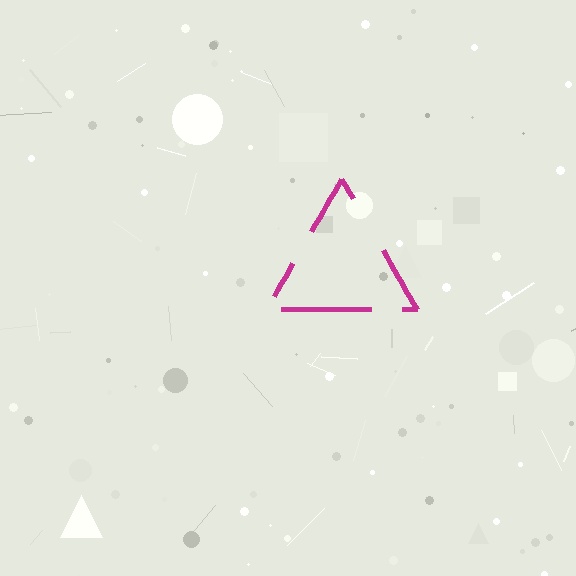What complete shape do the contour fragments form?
The contour fragments form a triangle.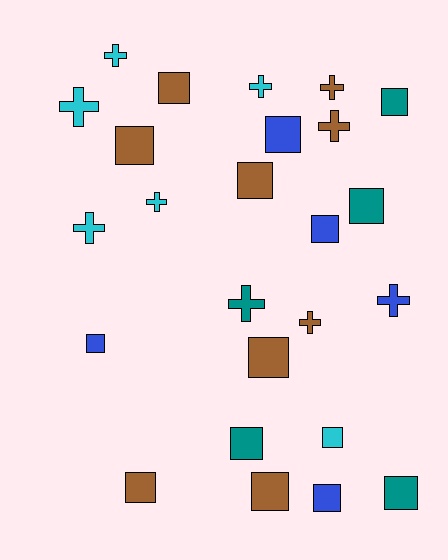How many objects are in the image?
There are 25 objects.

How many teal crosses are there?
There is 1 teal cross.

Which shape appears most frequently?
Square, with 15 objects.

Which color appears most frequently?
Brown, with 9 objects.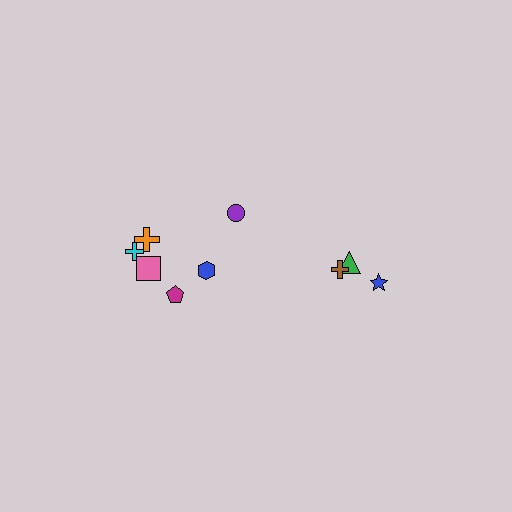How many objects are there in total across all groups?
There are 9 objects.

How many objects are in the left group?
There are 6 objects.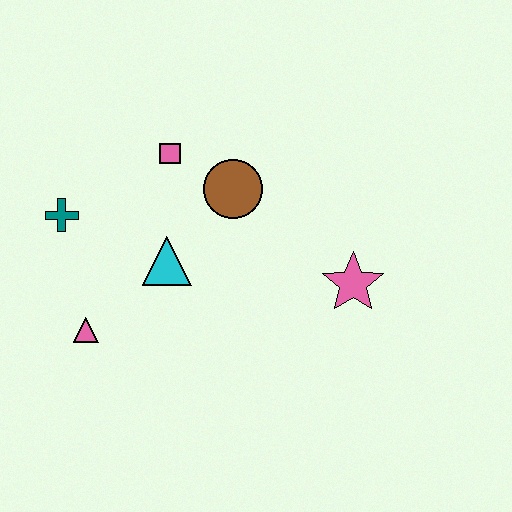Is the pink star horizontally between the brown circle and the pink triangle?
No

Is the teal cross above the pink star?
Yes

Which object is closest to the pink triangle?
The cyan triangle is closest to the pink triangle.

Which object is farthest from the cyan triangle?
The pink star is farthest from the cyan triangle.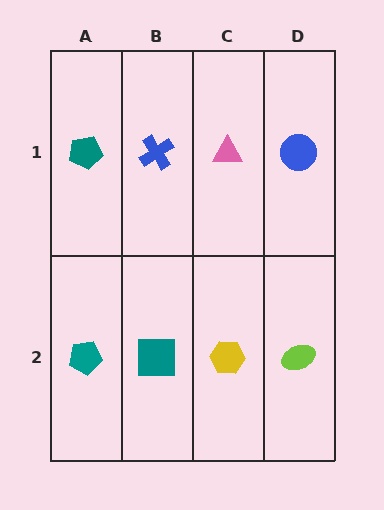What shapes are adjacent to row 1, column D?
A lime ellipse (row 2, column D), a pink triangle (row 1, column C).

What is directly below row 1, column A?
A teal pentagon.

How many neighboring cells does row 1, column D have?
2.